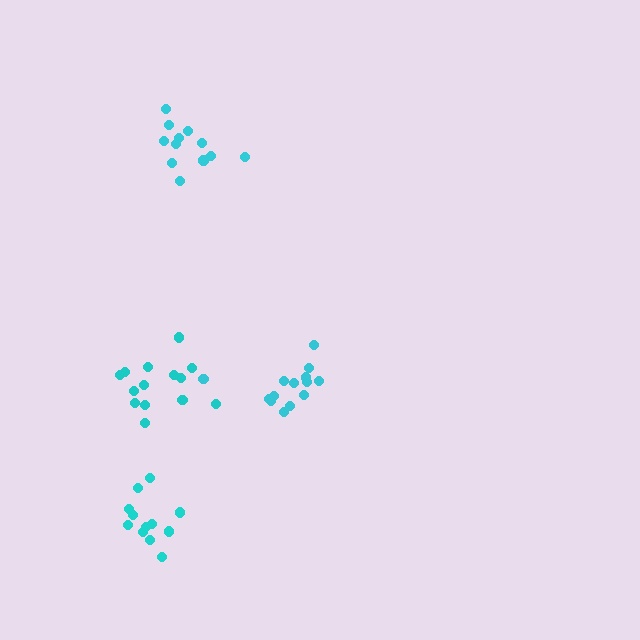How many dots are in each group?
Group 1: 12 dots, Group 2: 12 dots, Group 3: 14 dots, Group 4: 14 dots (52 total).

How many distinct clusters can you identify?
There are 4 distinct clusters.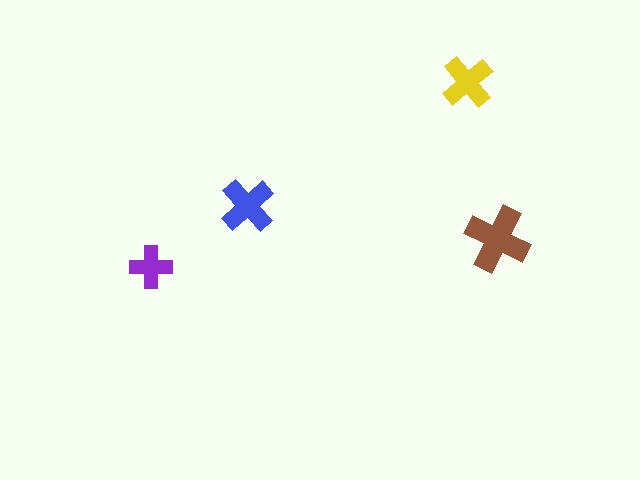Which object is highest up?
The yellow cross is topmost.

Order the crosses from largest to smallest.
the brown one, the blue one, the yellow one, the purple one.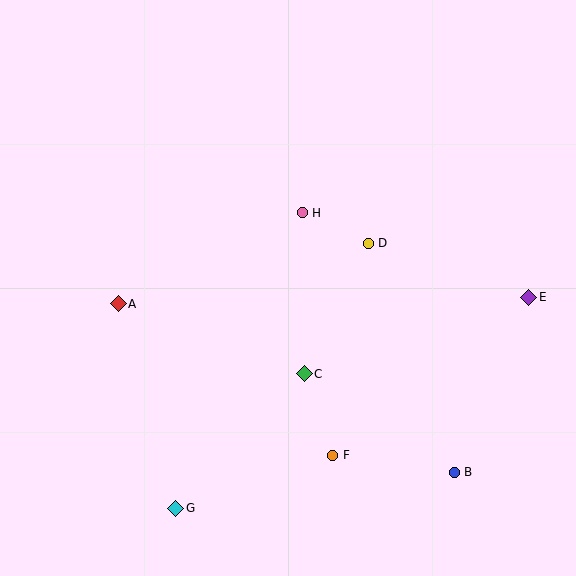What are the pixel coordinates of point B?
Point B is at (454, 472).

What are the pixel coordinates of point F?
Point F is at (333, 455).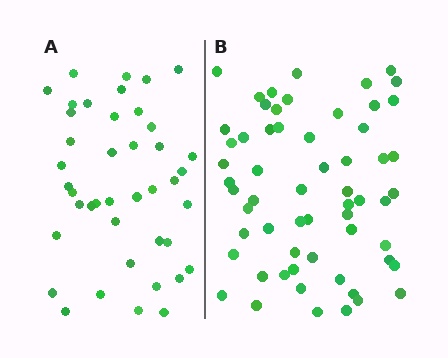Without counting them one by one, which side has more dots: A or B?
Region B (the right region) has more dots.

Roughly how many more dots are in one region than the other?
Region B has approximately 20 more dots than region A.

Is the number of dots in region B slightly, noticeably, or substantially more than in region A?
Region B has noticeably more, but not dramatically so. The ratio is roughly 1.4 to 1.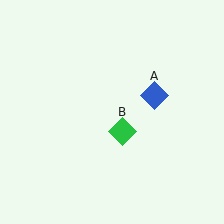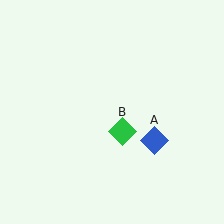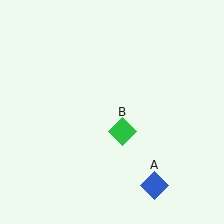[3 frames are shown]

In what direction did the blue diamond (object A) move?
The blue diamond (object A) moved down.